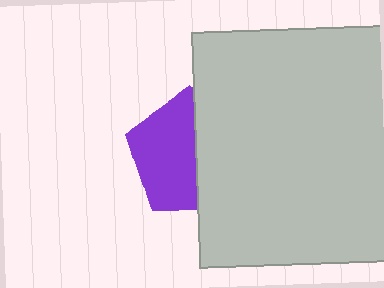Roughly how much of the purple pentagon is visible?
About half of it is visible (roughly 55%).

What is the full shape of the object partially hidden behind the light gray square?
The partially hidden object is a purple pentagon.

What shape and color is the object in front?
The object in front is a light gray square.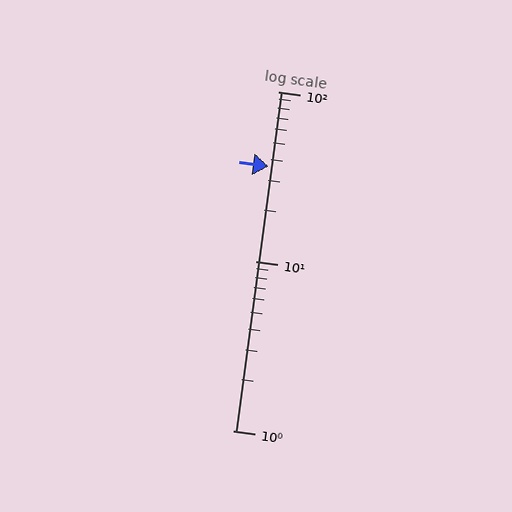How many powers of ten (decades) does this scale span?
The scale spans 2 decades, from 1 to 100.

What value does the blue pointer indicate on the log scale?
The pointer indicates approximately 36.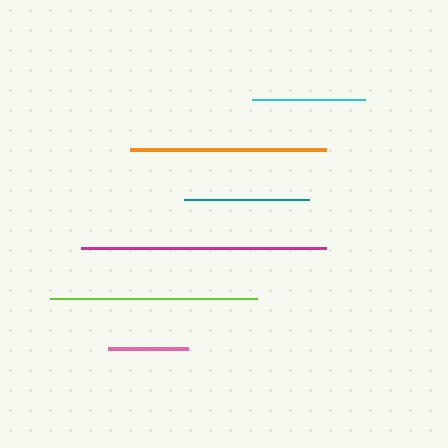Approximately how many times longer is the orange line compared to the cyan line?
The orange line is approximately 1.7 times the length of the cyan line.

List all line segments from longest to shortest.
From longest to shortest: magenta, lime, orange, teal, cyan, pink.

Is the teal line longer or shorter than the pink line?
The teal line is longer than the pink line.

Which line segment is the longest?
The magenta line is the longest at approximately 244 pixels.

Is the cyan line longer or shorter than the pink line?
The cyan line is longer than the pink line.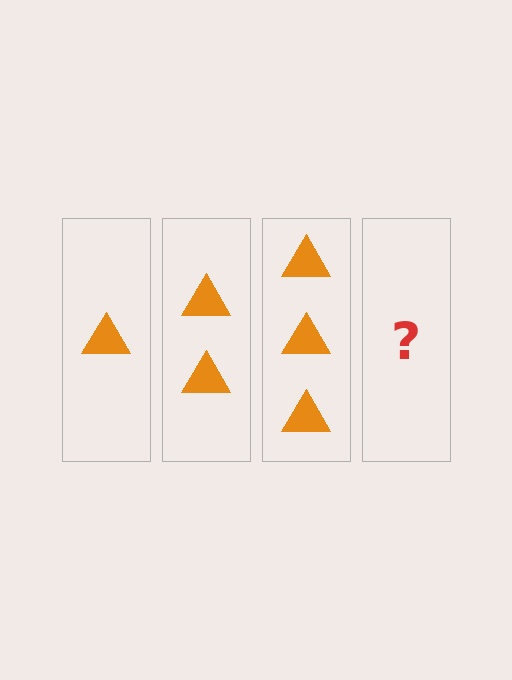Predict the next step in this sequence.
The next step is 4 triangles.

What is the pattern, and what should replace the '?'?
The pattern is that each step adds one more triangle. The '?' should be 4 triangles.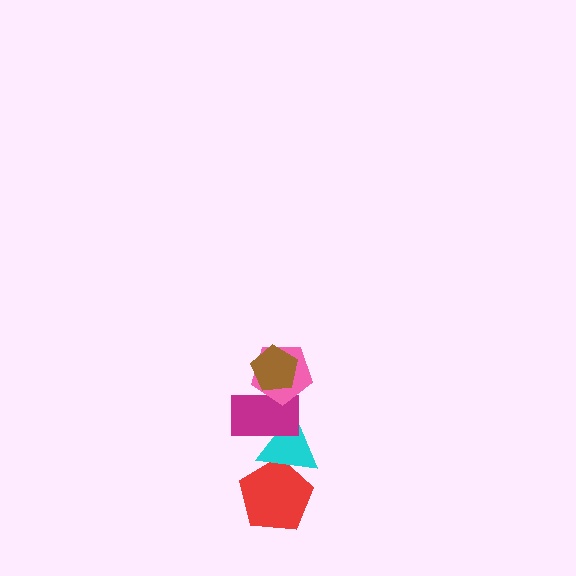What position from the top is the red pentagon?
The red pentagon is 5th from the top.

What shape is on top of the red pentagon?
The cyan triangle is on top of the red pentagon.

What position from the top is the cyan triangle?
The cyan triangle is 4th from the top.